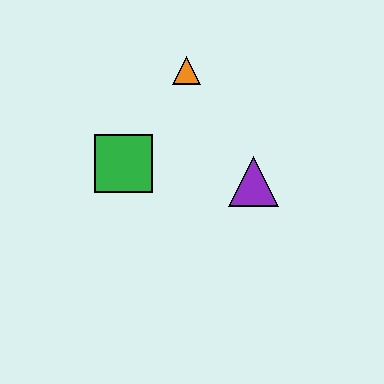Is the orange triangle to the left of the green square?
No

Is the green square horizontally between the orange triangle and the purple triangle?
No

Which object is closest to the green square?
The orange triangle is closest to the green square.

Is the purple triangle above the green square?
No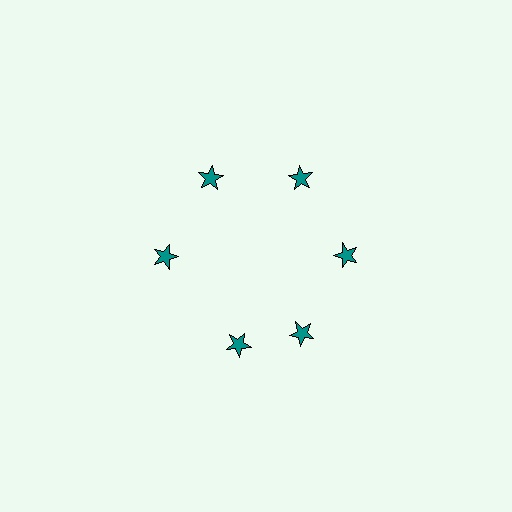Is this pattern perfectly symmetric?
No. The 6 teal stars are arranged in a ring, but one element near the 7 o'clock position is rotated out of alignment along the ring, breaking the 6-fold rotational symmetry.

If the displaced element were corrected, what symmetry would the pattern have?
It would have 6-fold rotational symmetry — the pattern would map onto itself every 60 degrees.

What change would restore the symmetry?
The symmetry would be restored by rotating it back into even spacing with its neighbors so that all 6 stars sit at equal angles and equal distance from the center.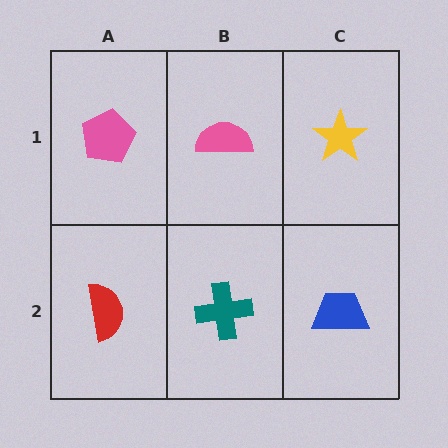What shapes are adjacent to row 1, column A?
A red semicircle (row 2, column A), a pink semicircle (row 1, column B).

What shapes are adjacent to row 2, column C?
A yellow star (row 1, column C), a teal cross (row 2, column B).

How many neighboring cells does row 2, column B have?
3.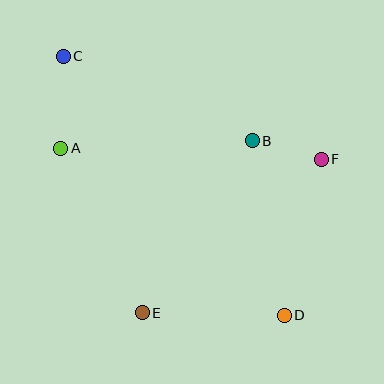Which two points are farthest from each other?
Points C and D are farthest from each other.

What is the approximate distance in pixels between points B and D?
The distance between B and D is approximately 177 pixels.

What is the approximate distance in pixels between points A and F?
The distance between A and F is approximately 261 pixels.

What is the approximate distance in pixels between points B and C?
The distance between B and C is approximately 207 pixels.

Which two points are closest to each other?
Points B and F are closest to each other.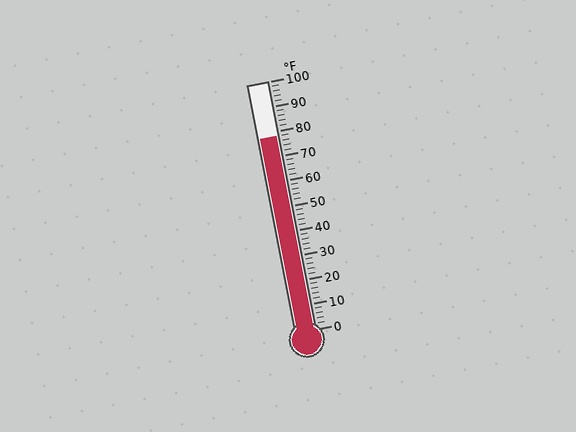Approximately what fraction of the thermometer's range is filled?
The thermometer is filled to approximately 80% of its range.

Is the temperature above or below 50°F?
The temperature is above 50°F.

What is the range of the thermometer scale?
The thermometer scale ranges from 0°F to 100°F.